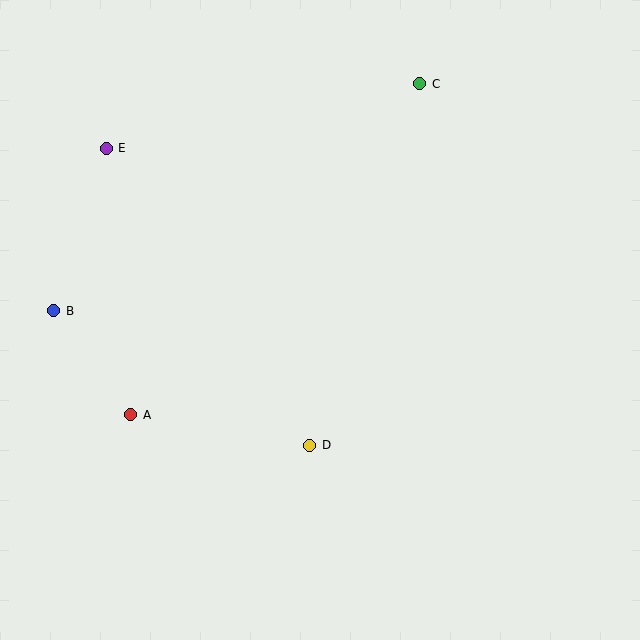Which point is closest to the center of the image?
Point D at (310, 445) is closest to the center.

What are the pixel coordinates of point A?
Point A is at (131, 415).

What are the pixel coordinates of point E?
Point E is at (106, 148).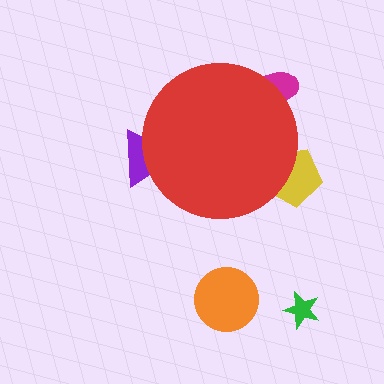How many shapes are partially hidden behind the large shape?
3 shapes are partially hidden.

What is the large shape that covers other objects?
A red circle.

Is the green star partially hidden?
No, the green star is fully visible.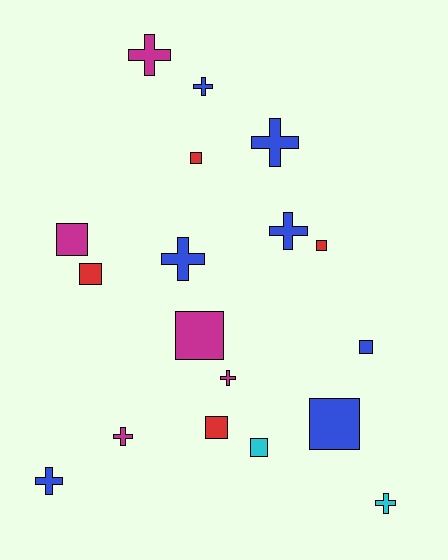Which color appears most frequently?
Blue, with 7 objects.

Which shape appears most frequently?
Cross, with 9 objects.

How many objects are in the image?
There are 18 objects.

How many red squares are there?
There are 4 red squares.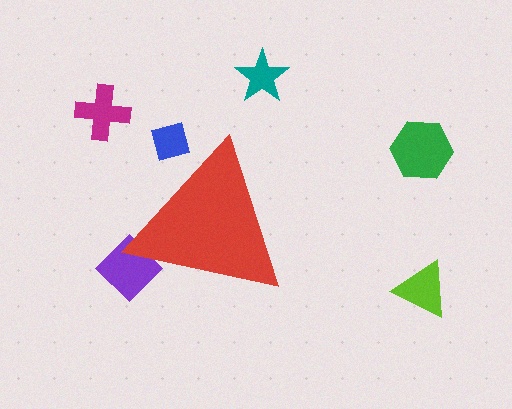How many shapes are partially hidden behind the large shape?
2 shapes are partially hidden.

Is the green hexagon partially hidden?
No, the green hexagon is fully visible.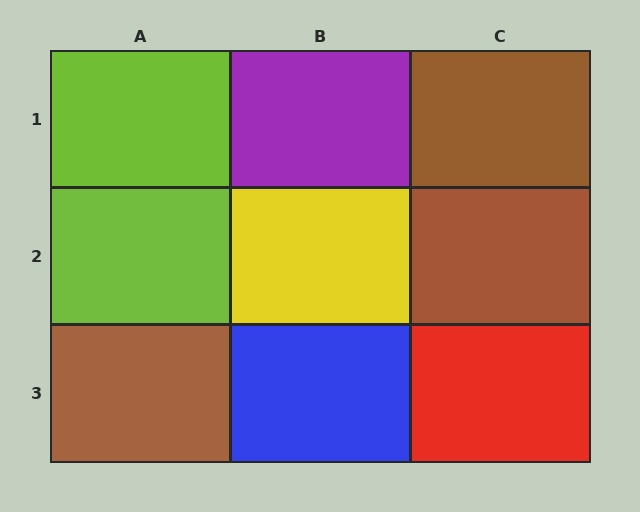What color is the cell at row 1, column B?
Purple.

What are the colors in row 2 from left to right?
Lime, yellow, brown.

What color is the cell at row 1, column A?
Lime.